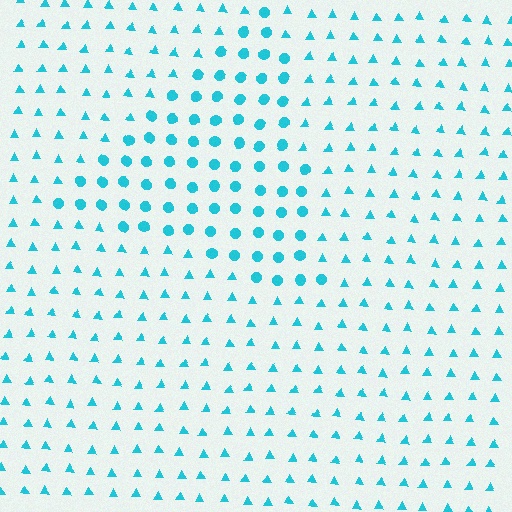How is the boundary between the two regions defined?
The boundary is defined by a change in element shape: circles inside vs. triangles outside. All elements share the same color and spacing.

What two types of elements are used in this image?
The image uses circles inside the triangle region and triangles outside it.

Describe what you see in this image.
The image is filled with small cyan elements arranged in a uniform grid. A triangle-shaped region contains circles, while the surrounding area contains triangles. The boundary is defined purely by the change in element shape.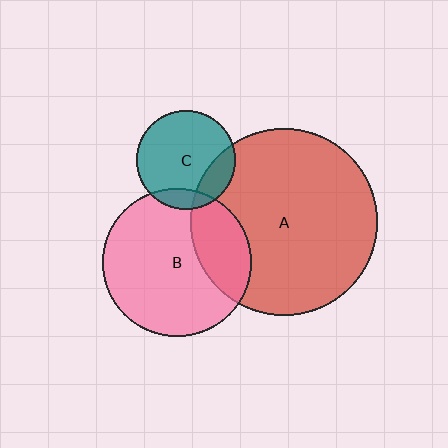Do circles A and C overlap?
Yes.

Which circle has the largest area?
Circle A (red).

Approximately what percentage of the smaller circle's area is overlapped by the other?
Approximately 20%.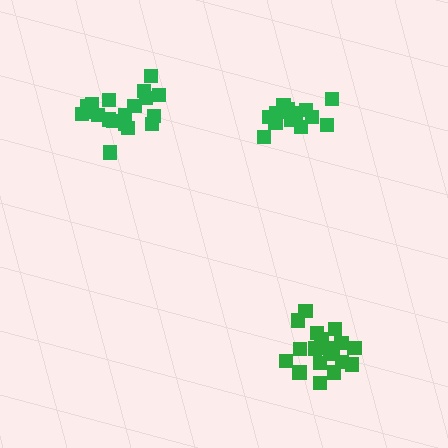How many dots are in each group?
Group 1: 19 dots, Group 2: 20 dots, Group 3: 14 dots (53 total).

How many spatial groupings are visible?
There are 3 spatial groupings.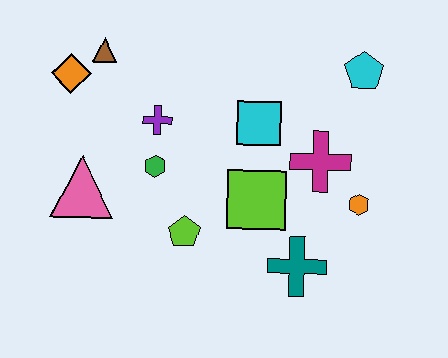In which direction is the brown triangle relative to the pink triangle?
The brown triangle is above the pink triangle.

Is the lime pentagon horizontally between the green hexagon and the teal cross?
Yes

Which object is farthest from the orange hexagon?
The orange diamond is farthest from the orange hexagon.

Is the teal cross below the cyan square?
Yes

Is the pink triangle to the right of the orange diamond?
Yes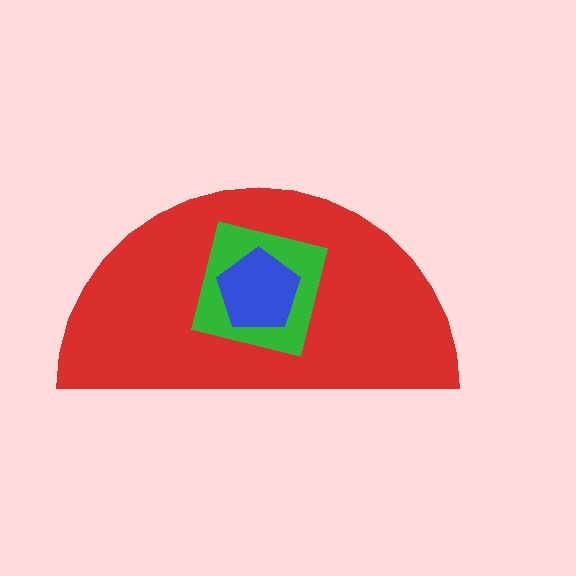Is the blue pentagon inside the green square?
Yes.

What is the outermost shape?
The red semicircle.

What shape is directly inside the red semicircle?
The green square.